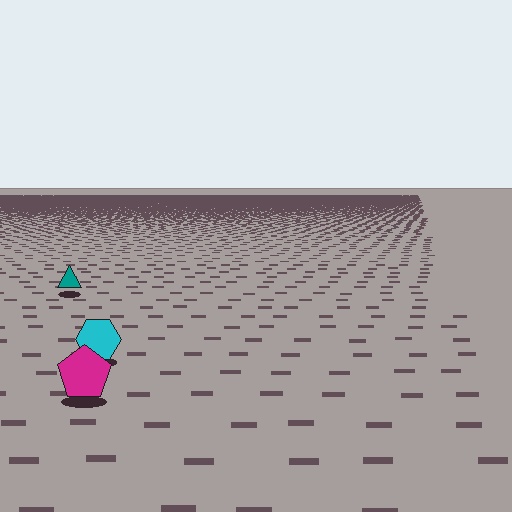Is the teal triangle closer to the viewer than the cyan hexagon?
No. The cyan hexagon is closer — you can tell from the texture gradient: the ground texture is coarser near it.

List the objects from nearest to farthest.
From nearest to farthest: the magenta pentagon, the cyan hexagon, the teal triangle.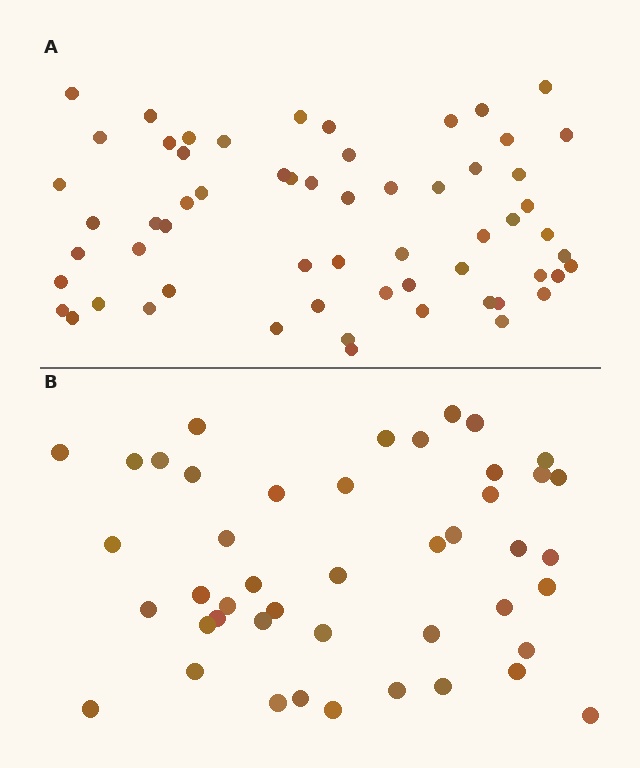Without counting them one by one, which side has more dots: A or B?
Region A (the top region) has more dots.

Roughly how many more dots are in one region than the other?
Region A has approximately 15 more dots than region B.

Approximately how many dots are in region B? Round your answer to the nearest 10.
About 40 dots. (The exact count is 45, which rounds to 40.)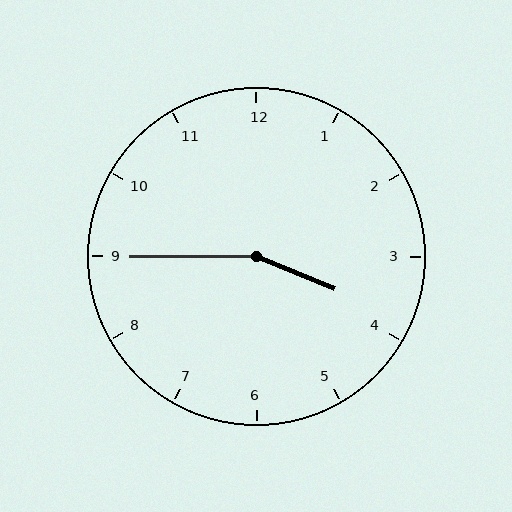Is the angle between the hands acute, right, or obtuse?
It is obtuse.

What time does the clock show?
3:45.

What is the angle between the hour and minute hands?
Approximately 158 degrees.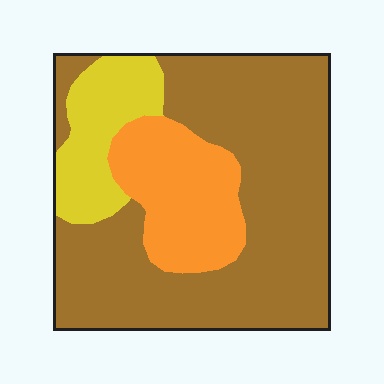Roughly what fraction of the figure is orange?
Orange takes up about one fifth (1/5) of the figure.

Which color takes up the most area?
Brown, at roughly 65%.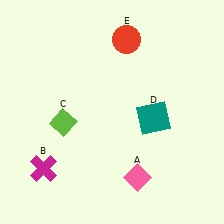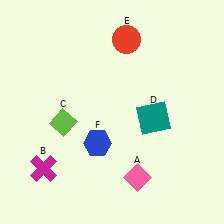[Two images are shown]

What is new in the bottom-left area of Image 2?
A blue hexagon (F) was added in the bottom-left area of Image 2.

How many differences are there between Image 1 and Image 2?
There is 1 difference between the two images.